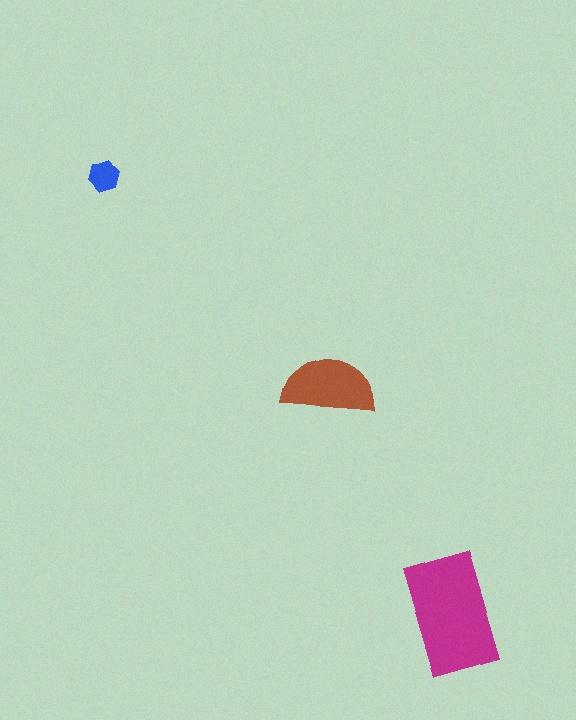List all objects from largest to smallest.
The magenta rectangle, the brown semicircle, the blue hexagon.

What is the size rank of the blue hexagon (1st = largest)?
3rd.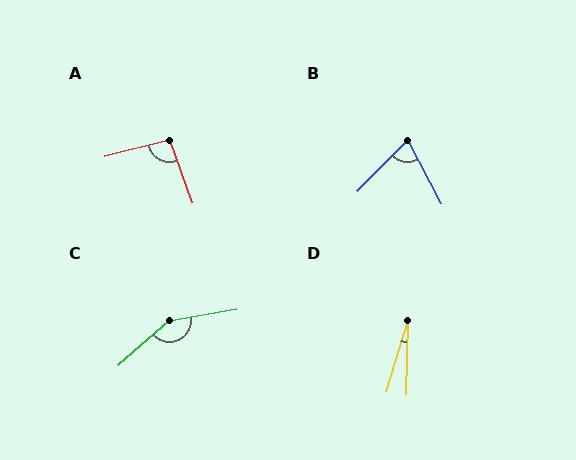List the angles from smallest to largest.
D (16°), B (72°), A (95°), C (148°).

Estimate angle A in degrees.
Approximately 95 degrees.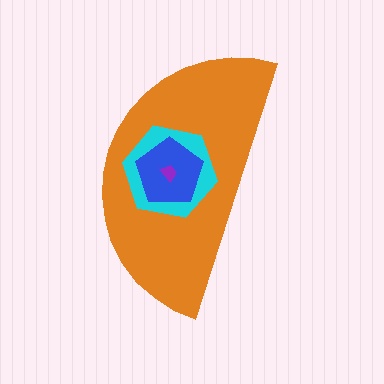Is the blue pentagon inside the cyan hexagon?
Yes.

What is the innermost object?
The purple trapezoid.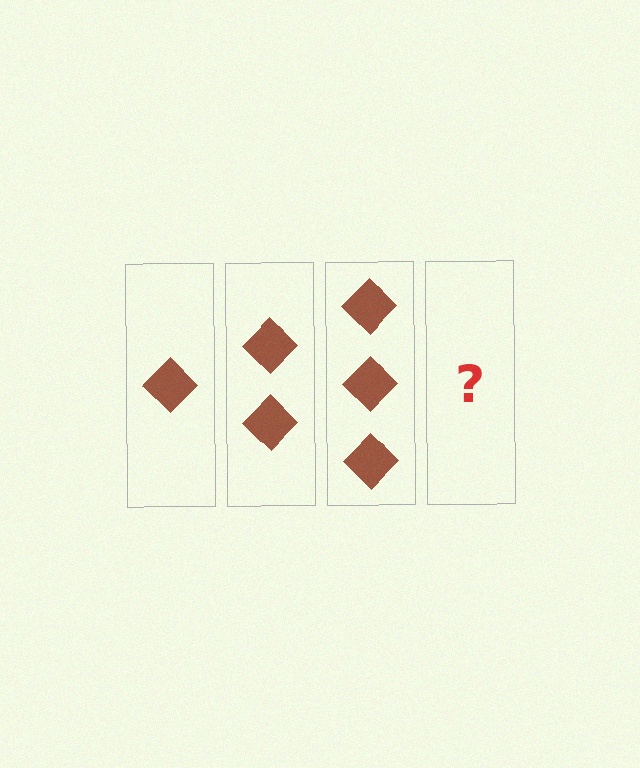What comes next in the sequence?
The next element should be 4 diamonds.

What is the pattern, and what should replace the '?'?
The pattern is that each step adds one more diamond. The '?' should be 4 diamonds.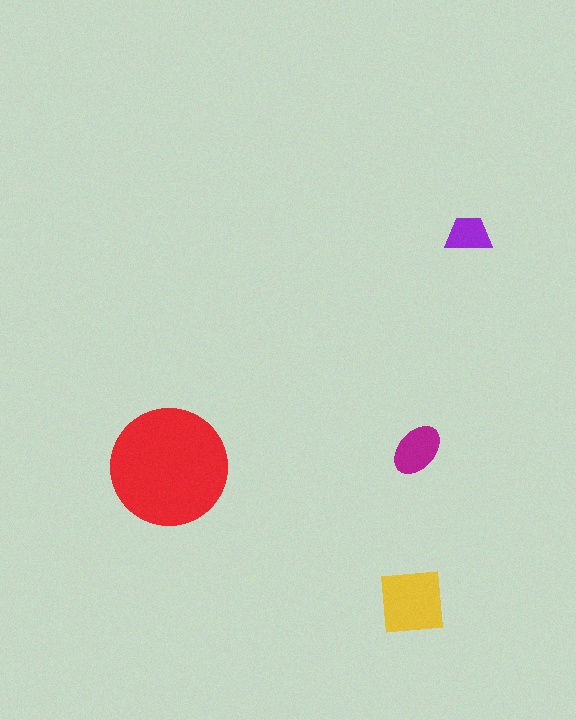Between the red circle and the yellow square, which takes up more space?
The red circle.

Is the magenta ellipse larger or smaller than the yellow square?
Smaller.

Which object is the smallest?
The purple trapezoid.